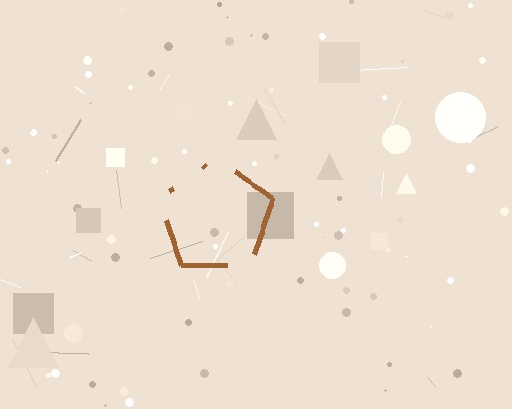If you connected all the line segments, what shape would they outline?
They would outline a pentagon.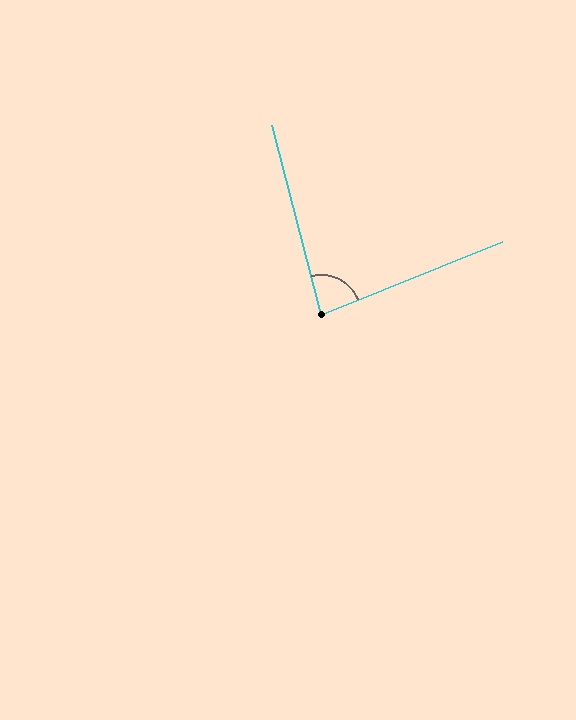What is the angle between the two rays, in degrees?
Approximately 82 degrees.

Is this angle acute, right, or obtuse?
It is acute.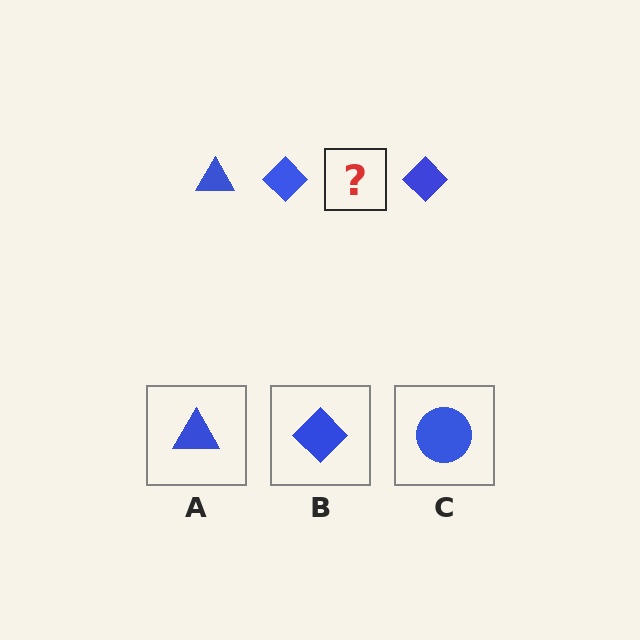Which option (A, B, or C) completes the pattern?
A.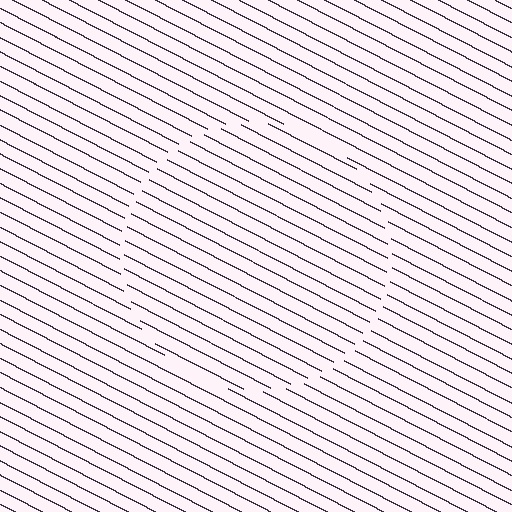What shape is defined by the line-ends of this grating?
An illusory circle. The interior of the shape contains the same grating, shifted by half a period — the contour is defined by the phase discontinuity where line-ends from the inner and outer gratings abut.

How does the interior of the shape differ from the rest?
The interior of the shape contains the same grating, shifted by half a period — the contour is defined by the phase discontinuity where line-ends from the inner and outer gratings abut.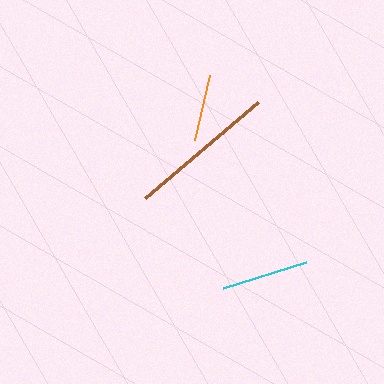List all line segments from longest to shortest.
From longest to shortest: brown, cyan, orange.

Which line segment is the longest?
The brown line is the longest at approximately 148 pixels.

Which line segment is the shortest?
The orange line is the shortest at approximately 67 pixels.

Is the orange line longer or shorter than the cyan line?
The cyan line is longer than the orange line.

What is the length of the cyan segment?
The cyan segment is approximately 88 pixels long.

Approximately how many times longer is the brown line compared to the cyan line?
The brown line is approximately 1.7 times the length of the cyan line.